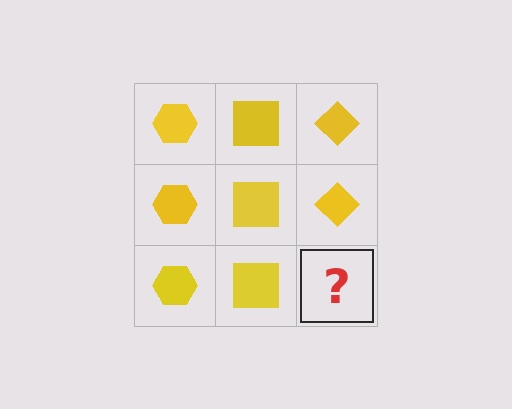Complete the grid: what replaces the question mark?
The question mark should be replaced with a yellow diamond.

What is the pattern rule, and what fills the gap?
The rule is that each column has a consistent shape. The gap should be filled with a yellow diamond.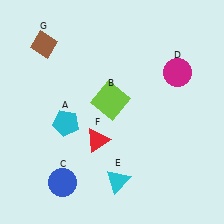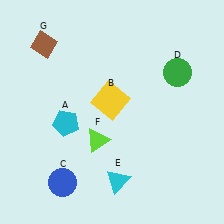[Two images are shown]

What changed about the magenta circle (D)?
In Image 1, D is magenta. In Image 2, it changed to green.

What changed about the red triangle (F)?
In Image 1, F is red. In Image 2, it changed to lime.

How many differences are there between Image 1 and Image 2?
There are 3 differences between the two images.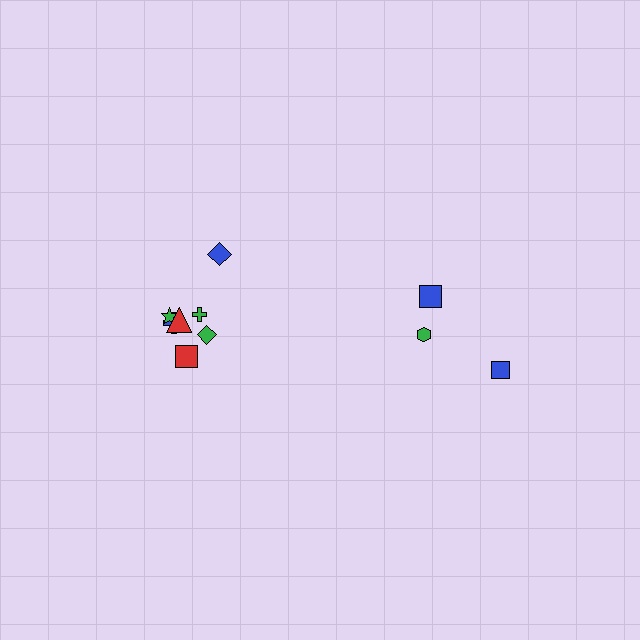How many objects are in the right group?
There are 3 objects.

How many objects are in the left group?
There are 7 objects.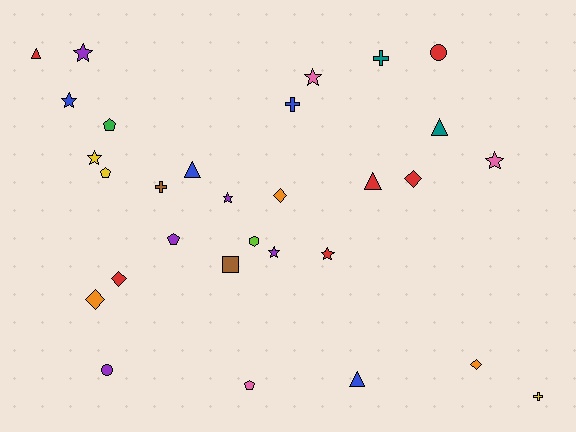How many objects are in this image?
There are 30 objects.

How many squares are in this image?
There is 1 square.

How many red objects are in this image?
There are 6 red objects.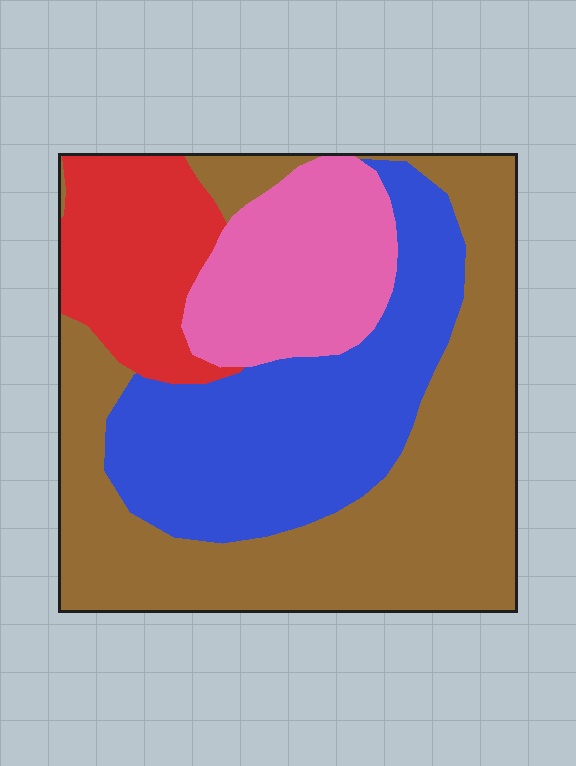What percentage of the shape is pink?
Pink covers roughly 15% of the shape.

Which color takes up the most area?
Brown, at roughly 40%.